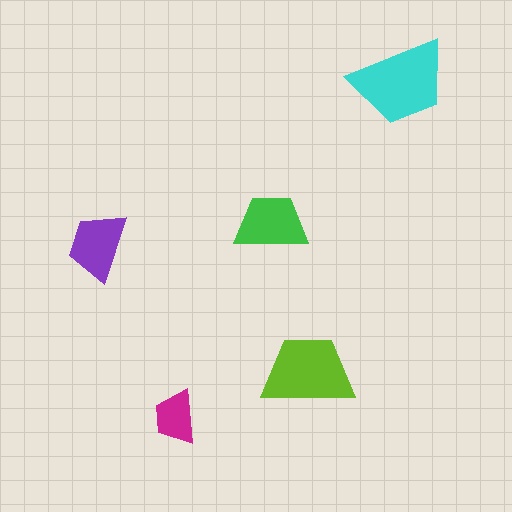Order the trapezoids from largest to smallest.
the cyan one, the lime one, the green one, the purple one, the magenta one.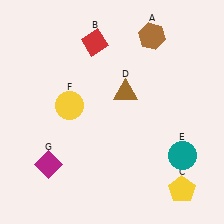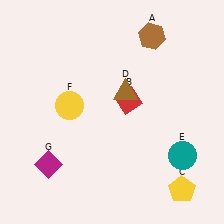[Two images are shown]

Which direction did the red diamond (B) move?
The red diamond (B) moved down.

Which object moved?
The red diamond (B) moved down.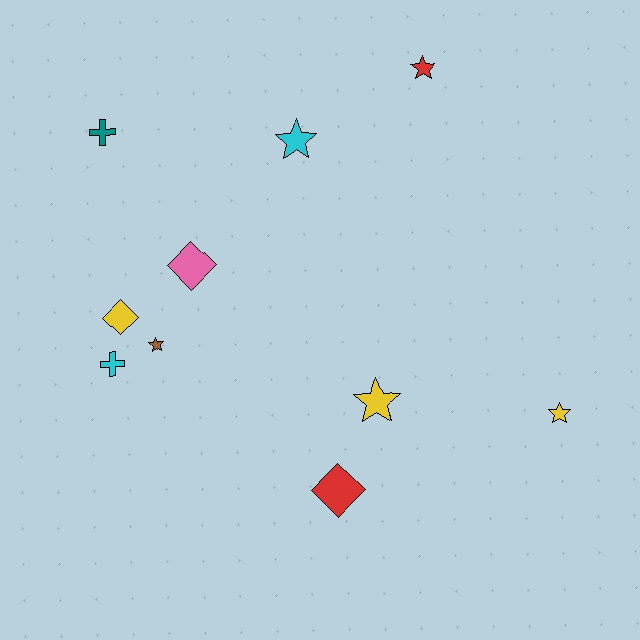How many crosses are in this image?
There are 2 crosses.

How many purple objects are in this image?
There are no purple objects.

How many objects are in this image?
There are 10 objects.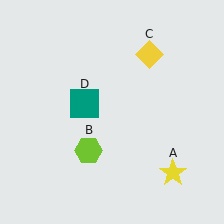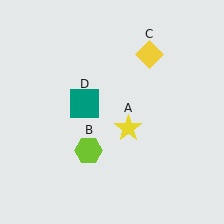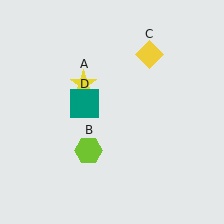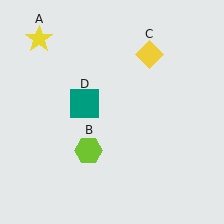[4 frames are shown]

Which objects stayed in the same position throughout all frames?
Lime hexagon (object B) and yellow diamond (object C) and teal square (object D) remained stationary.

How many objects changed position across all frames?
1 object changed position: yellow star (object A).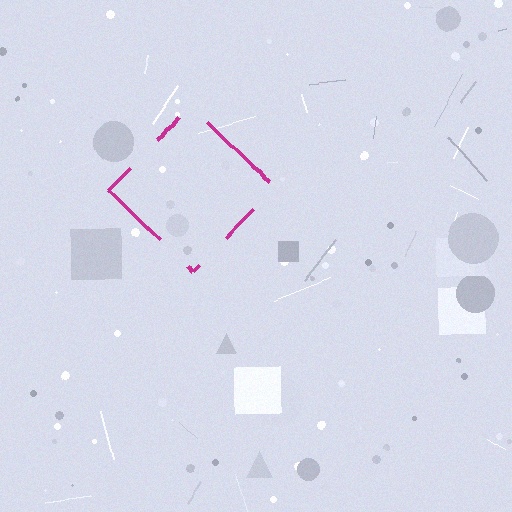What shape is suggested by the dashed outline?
The dashed outline suggests a diamond.